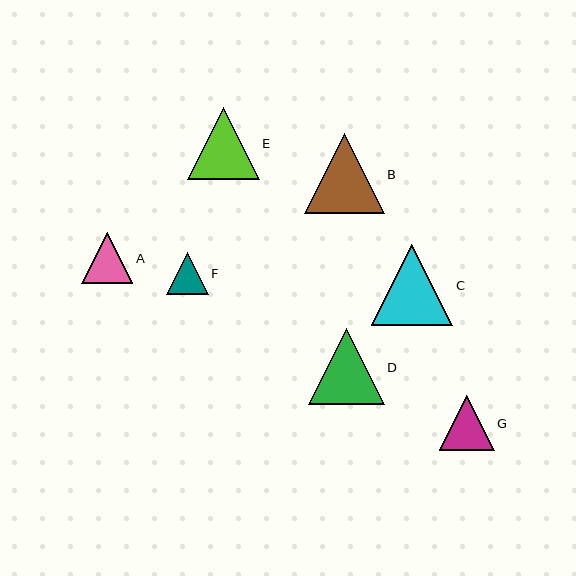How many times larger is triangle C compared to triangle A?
Triangle C is approximately 1.6 times the size of triangle A.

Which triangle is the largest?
Triangle C is the largest with a size of approximately 81 pixels.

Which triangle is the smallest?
Triangle F is the smallest with a size of approximately 42 pixels.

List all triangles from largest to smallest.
From largest to smallest: C, B, D, E, G, A, F.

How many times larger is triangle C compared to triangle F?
Triangle C is approximately 1.9 times the size of triangle F.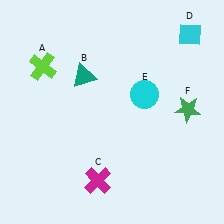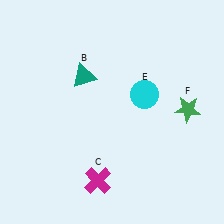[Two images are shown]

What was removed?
The lime cross (A), the cyan diamond (D) were removed in Image 2.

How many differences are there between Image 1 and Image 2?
There are 2 differences between the two images.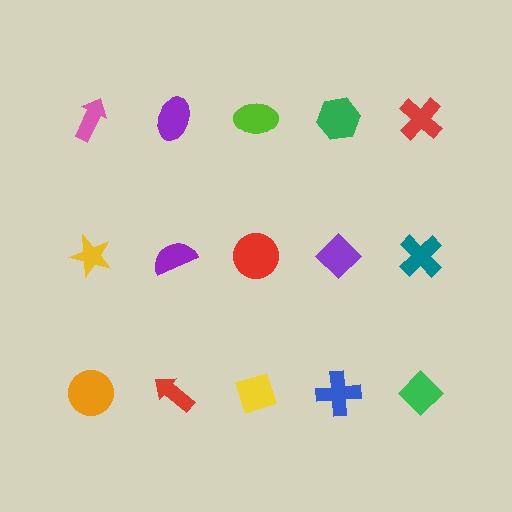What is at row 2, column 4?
A purple diamond.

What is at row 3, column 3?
A yellow diamond.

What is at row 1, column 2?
A purple ellipse.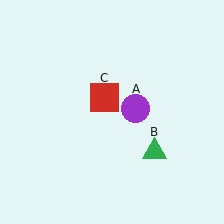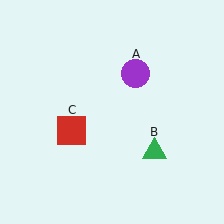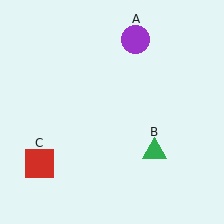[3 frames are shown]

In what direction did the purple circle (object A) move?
The purple circle (object A) moved up.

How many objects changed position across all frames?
2 objects changed position: purple circle (object A), red square (object C).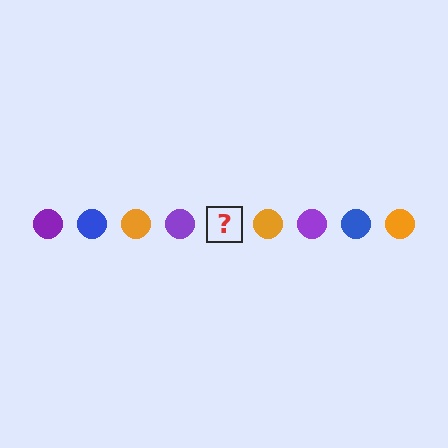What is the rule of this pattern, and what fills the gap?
The rule is that the pattern cycles through purple, blue, orange circles. The gap should be filled with a blue circle.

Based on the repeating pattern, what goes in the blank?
The blank should be a blue circle.